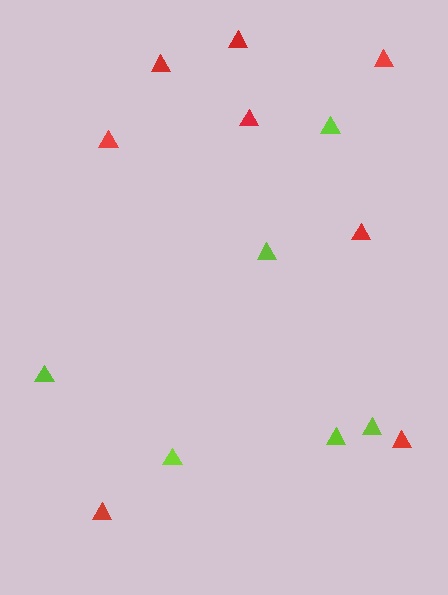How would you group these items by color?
There are 2 groups: one group of lime triangles (6) and one group of red triangles (8).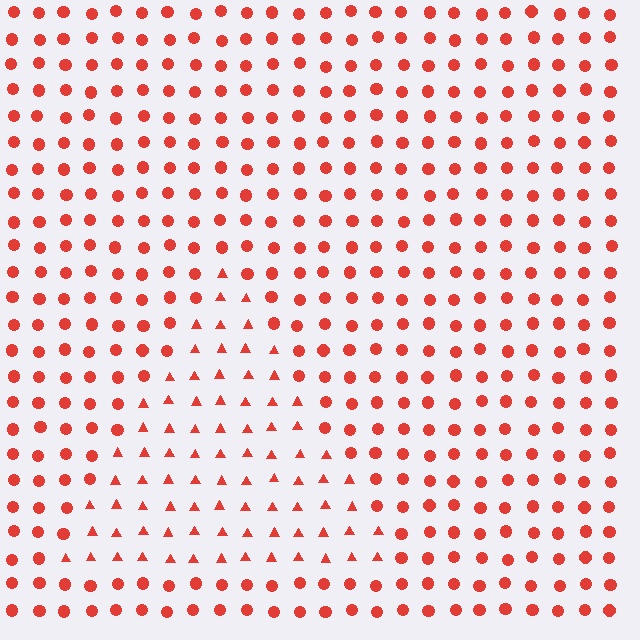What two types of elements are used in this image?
The image uses triangles inside the triangle region and circles outside it.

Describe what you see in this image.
The image is filled with small red elements arranged in a uniform grid. A triangle-shaped region contains triangles, while the surrounding area contains circles. The boundary is defined purely by the change in element shape.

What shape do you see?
I see a triangle.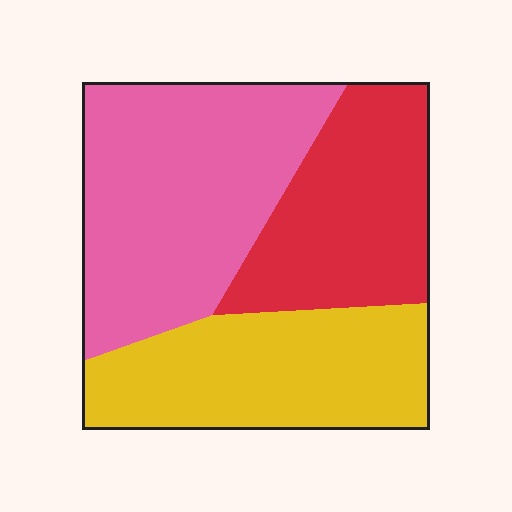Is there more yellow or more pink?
Pink.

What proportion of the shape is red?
Red covers 28% of the shape.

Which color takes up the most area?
Pink, at roughly 40%.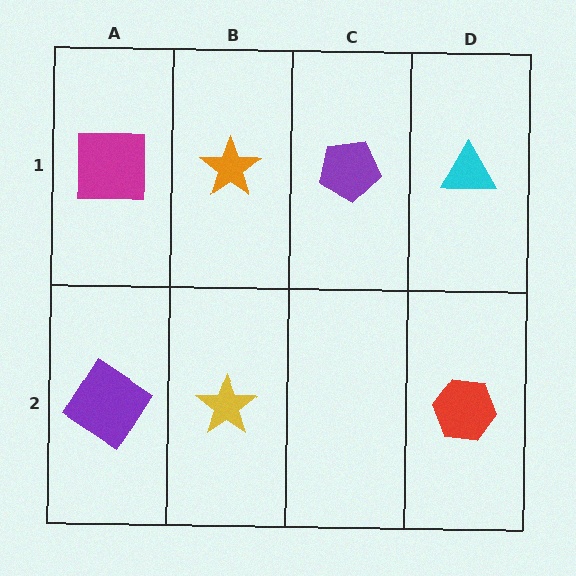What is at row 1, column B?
An orange star.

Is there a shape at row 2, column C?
No, that cell is empty.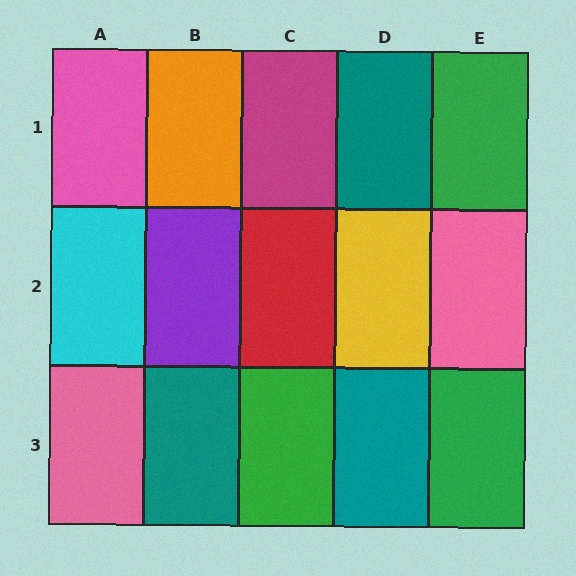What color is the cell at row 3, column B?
Teal.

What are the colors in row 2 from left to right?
Cyan, purple, red, yellow, pink.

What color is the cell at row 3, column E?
Green.